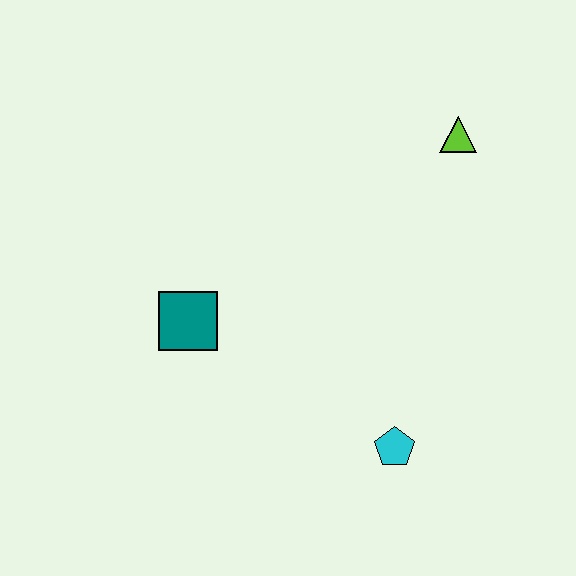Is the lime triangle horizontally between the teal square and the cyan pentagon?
No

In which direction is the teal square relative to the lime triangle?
The teal square is to the left of the lime triangle.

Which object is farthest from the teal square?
The lime triangle is farthest from the teal square.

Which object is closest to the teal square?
The cyan pentagon is closest to the teal square.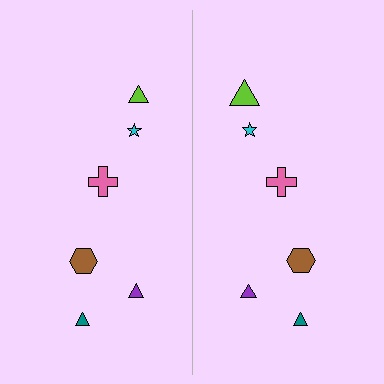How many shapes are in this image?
There are 12 shapes in this image.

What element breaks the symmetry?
The lime triangle on the right side has a different size than its mirror counterpart.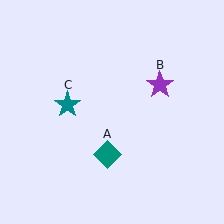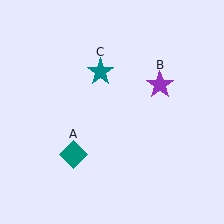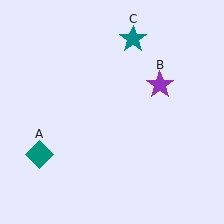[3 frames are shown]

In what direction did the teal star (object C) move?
The teal star (object C) moved up and to the right.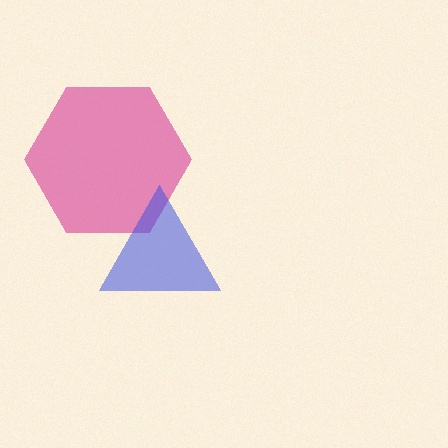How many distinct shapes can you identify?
There are 2 distinct shapes: a magenta hexagon, a blue triangle.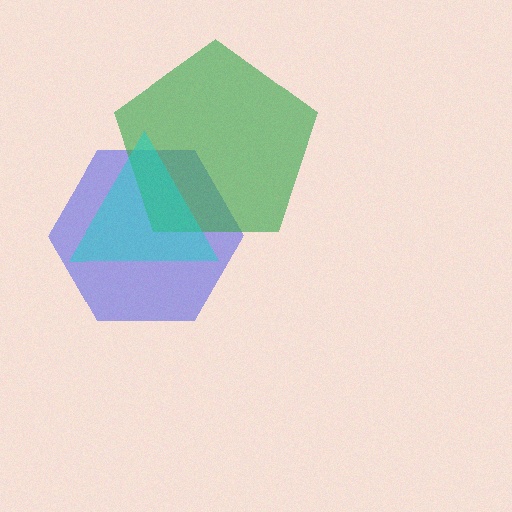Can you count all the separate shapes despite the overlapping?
Yes, there are 3 separate shapes.